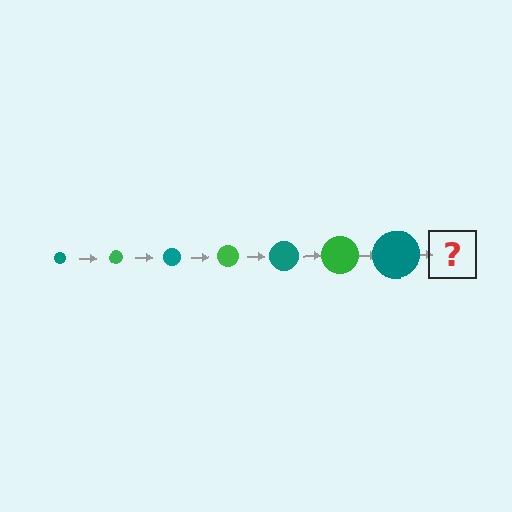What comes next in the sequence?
The next element should be a green circle, larger than the previous one.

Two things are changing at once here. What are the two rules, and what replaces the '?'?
The two rules are that the circle grows larger each step and the color cycles through teal and green. The '?' should be a green circle, larger than the previous one.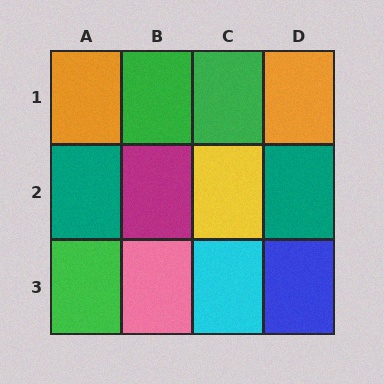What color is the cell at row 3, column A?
Green.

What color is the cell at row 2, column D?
Teal.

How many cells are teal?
2 cells are teal.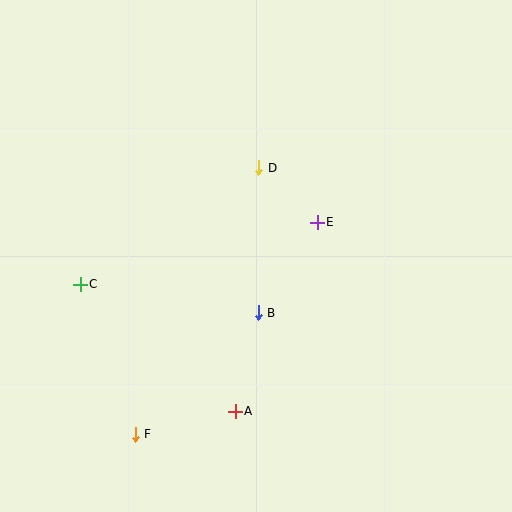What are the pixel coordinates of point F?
Point F is at (135, 434).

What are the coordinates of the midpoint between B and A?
The midpoint between B and A is at (247, 362).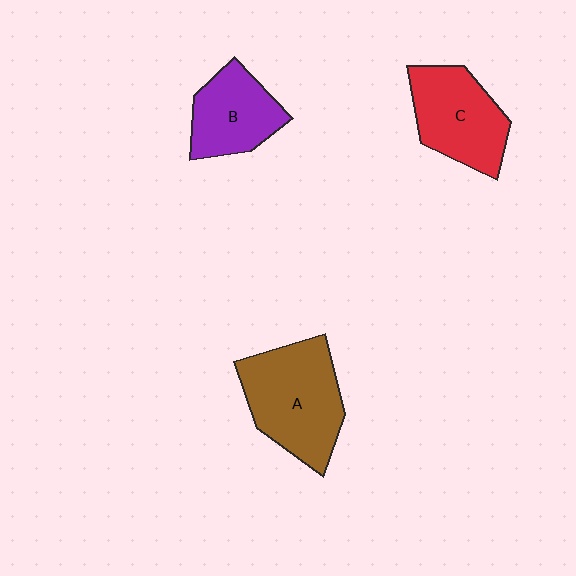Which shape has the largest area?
Shape A (brown).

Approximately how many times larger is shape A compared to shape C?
Approximately 1.2 times.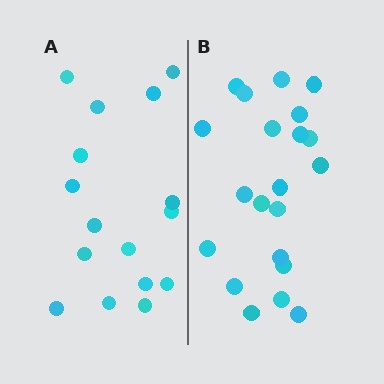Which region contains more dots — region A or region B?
Region B (the right region) has more dots.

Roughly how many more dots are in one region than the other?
Region B has about 5 more dots than region A.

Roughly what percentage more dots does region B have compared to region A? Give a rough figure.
About 30% more.